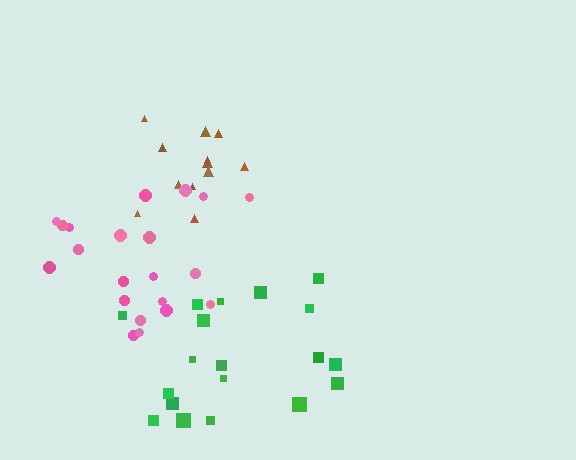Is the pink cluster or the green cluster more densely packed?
Pink.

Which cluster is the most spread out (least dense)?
Green.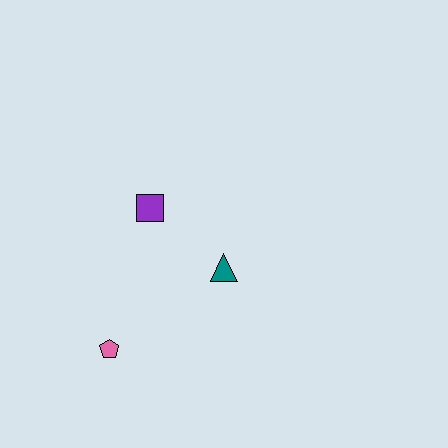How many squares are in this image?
There is 1 square.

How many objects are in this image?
There are 3 objects.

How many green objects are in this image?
There are no green objects.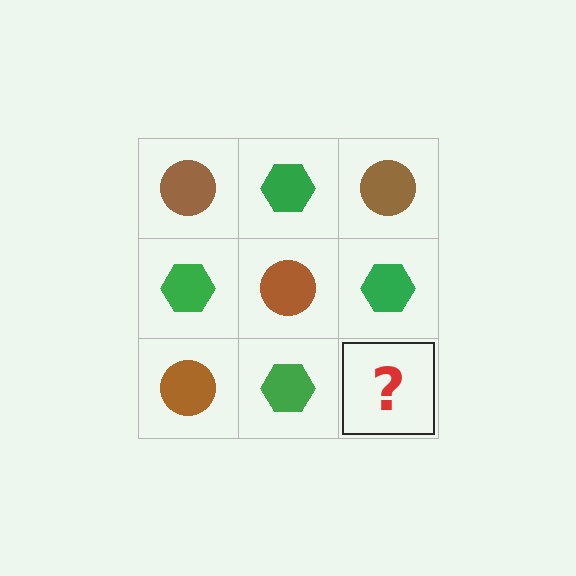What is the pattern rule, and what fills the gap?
The rule is that it alternates brown circle and green hexagon in a checkerboard pattern. The gap should be filled with a brown circle.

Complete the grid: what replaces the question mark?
The question mark should be replaced with a brown circle.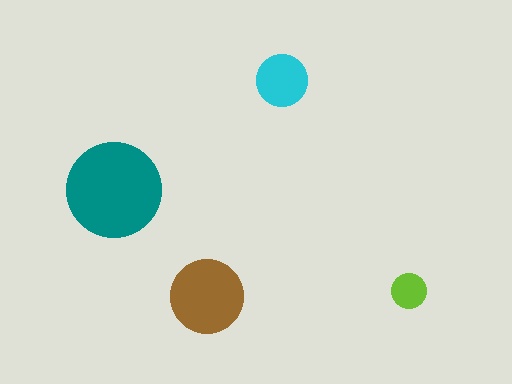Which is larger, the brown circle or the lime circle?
The brown one.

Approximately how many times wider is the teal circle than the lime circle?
About 2.5 times wider.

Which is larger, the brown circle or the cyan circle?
The brown one.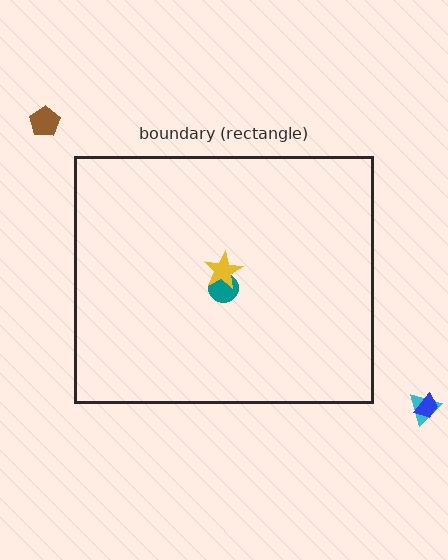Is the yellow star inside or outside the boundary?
Inside.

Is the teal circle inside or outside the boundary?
Inside.